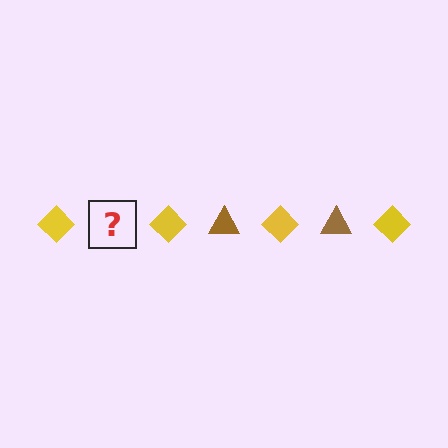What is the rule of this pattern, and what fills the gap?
The rule is that the pattern alternates between yellow diamond and brown triangle. The gap should be filled with a brown triangle.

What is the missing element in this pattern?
The missing element is a brown triangle.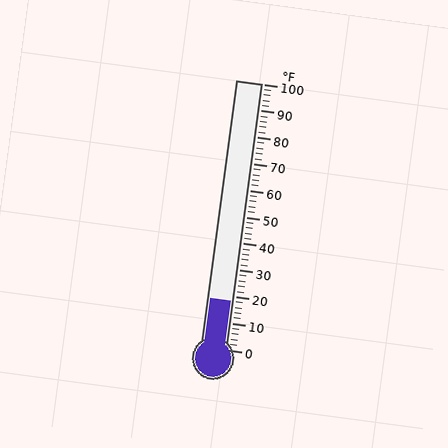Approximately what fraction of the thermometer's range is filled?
The thermometer is filled to approximately 20% of its range.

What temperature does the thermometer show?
The thermometer shows approximately 18°F.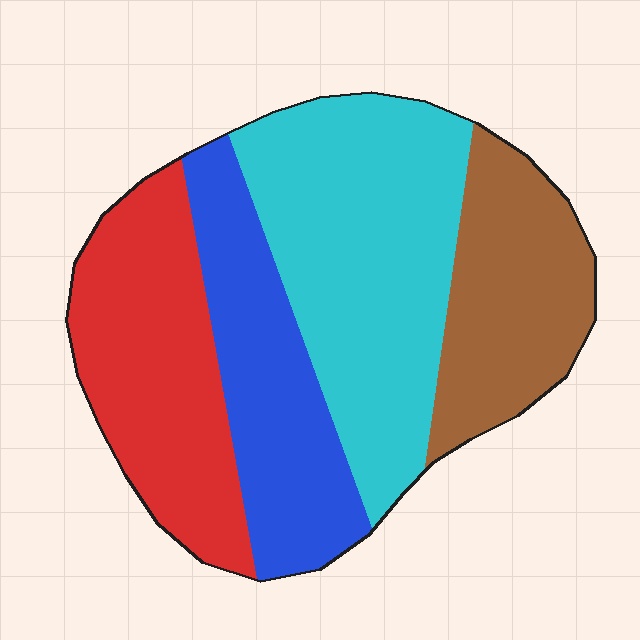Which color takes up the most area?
Cyan, at roughly 35%.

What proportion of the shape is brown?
Brown covers 19% of the shape.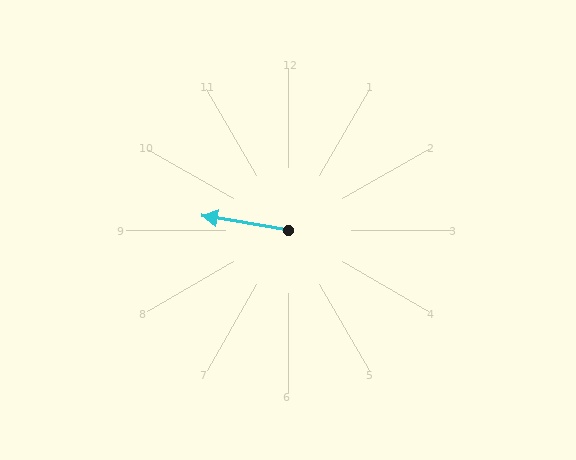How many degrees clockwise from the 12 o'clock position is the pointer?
Approximately 280 degrees.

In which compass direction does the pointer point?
West.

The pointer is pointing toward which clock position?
Roughly 9 o'clock.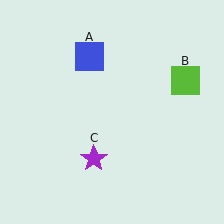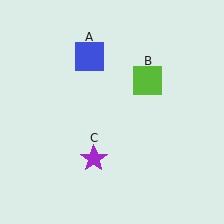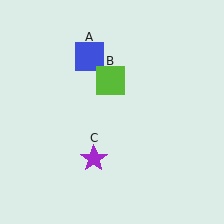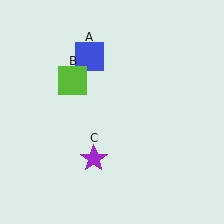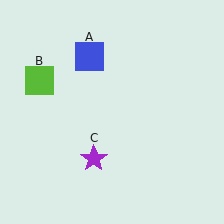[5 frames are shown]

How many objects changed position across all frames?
1 object changed position: lime square (object B).